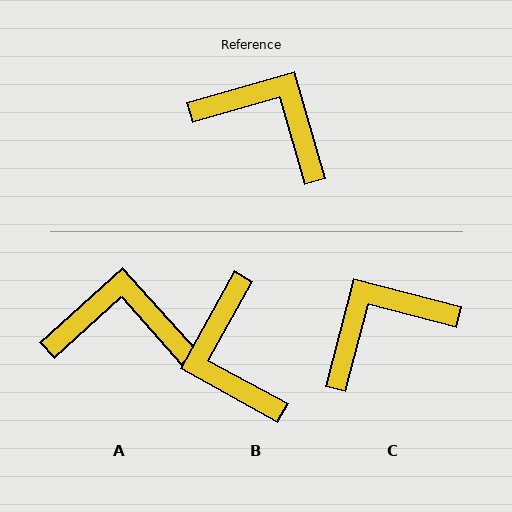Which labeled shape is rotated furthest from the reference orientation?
B, about 135 degrees away.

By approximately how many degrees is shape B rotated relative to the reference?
Approximately 135 degrees counter-clockwise.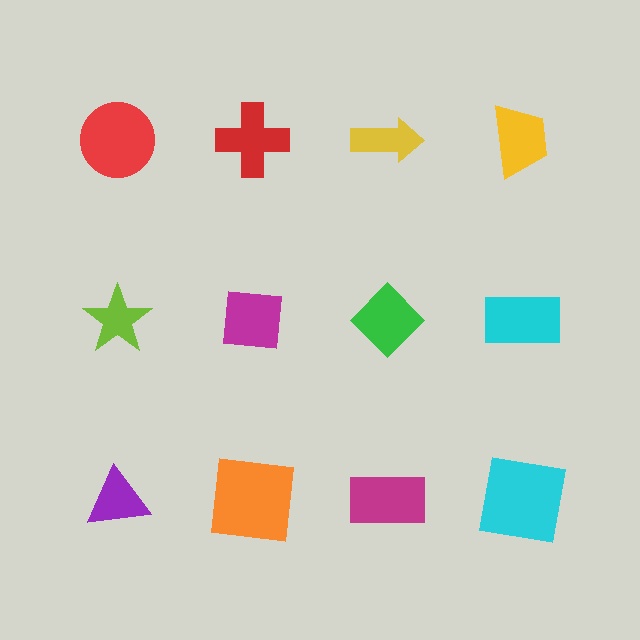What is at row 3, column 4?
A cyan square.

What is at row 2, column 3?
A green diamond.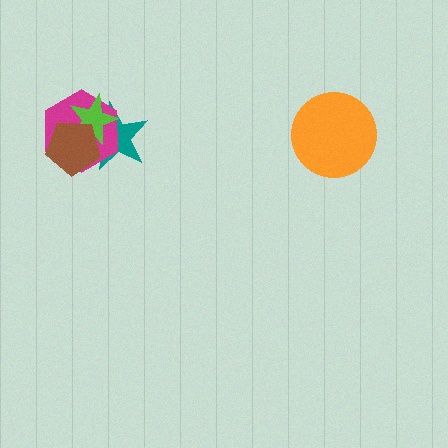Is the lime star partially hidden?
Yes, it is partially covered by another shape.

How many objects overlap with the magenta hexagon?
3 objects overlap with the magenta hexagon.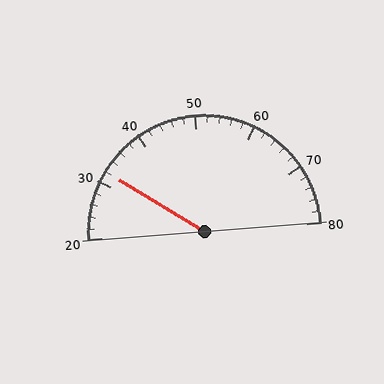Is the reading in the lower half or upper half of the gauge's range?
The reading is in the lower half of the range (20 to 80).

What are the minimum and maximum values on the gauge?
The gauge ranges from 20 to 80.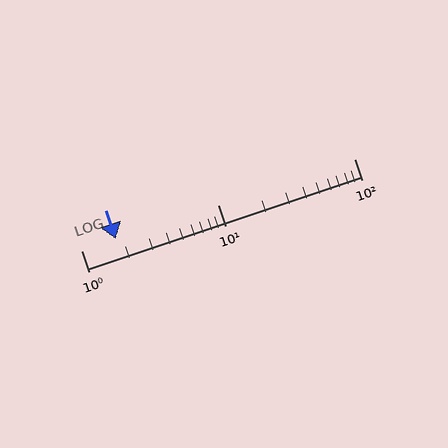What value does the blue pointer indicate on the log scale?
The pointer indicates approximately 1.8.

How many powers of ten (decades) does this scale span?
The scale spans 2 decades, from 1 to 100.